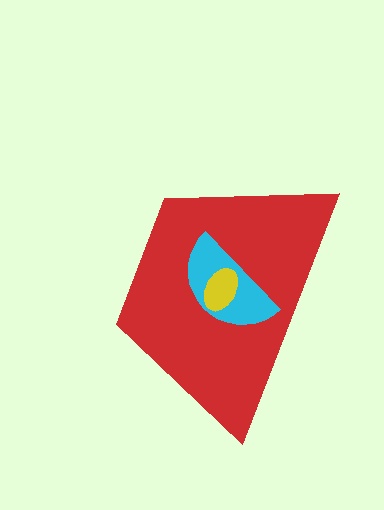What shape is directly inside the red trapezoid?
The cyan semicircle.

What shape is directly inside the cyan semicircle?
The yellow ellipse.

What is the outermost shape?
The red trapezoid.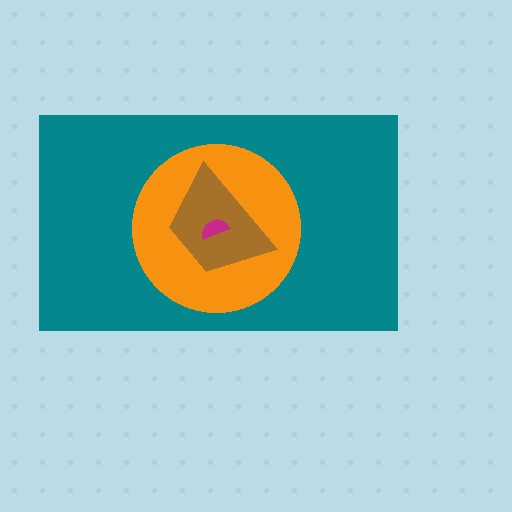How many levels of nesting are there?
4.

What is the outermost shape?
The teal rectangle.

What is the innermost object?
The magenta semicircle.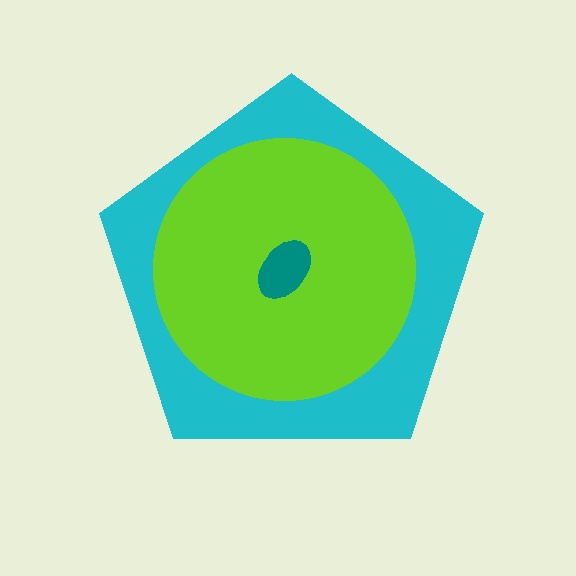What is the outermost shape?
The cyan pentagon.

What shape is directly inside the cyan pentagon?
The lime circle.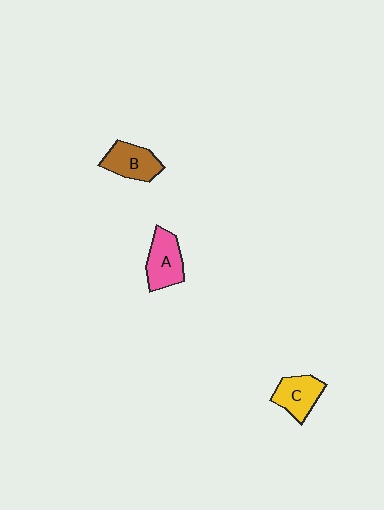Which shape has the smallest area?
Shape C (yellow).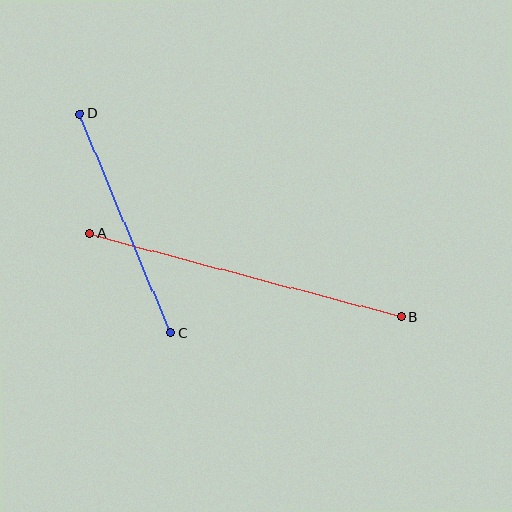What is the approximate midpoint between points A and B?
The midpoint is at approximately (245, 275) pixels.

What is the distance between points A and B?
The distance is approximately 323 pixels.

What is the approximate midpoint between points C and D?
The midpoint is at approximately (125, 223) pixels.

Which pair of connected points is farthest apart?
Points A and B are farthest apart.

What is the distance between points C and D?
The distance is approximately 237 pixels.